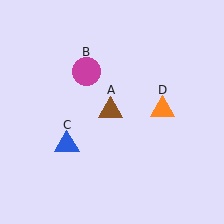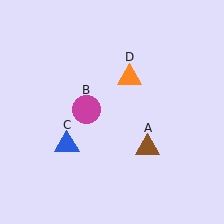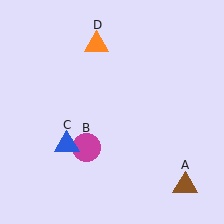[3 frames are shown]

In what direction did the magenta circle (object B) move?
The magenta circle (object B) moved down.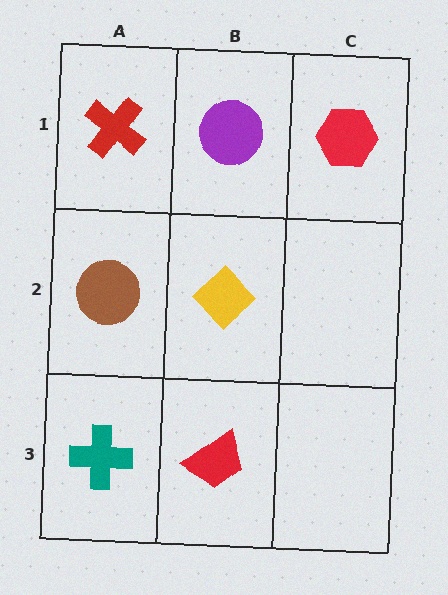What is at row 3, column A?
A teal cross.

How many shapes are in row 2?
2 shapes.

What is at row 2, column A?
A brown circle.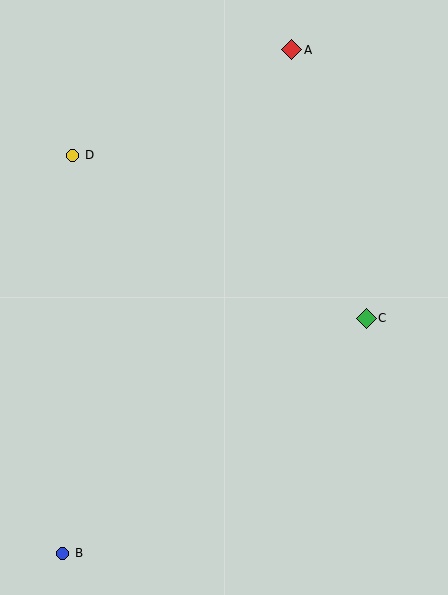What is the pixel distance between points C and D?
The distance between C and D is 336 pixels.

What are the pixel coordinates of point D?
Point D is at (73, 155).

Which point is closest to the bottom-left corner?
Point B is closest to the bottom-left corner.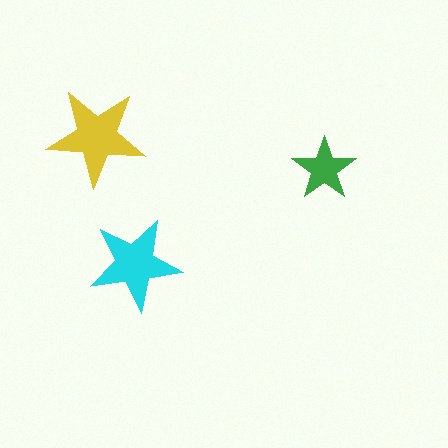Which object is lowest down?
The cyan star is bottommost.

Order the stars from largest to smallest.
the yellow one, the cyan one, the green one.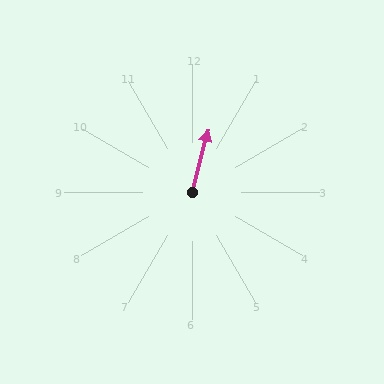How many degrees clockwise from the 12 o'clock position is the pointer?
Approximately 14 degrees.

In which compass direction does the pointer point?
North.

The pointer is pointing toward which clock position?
Roughly 12 o'clock.